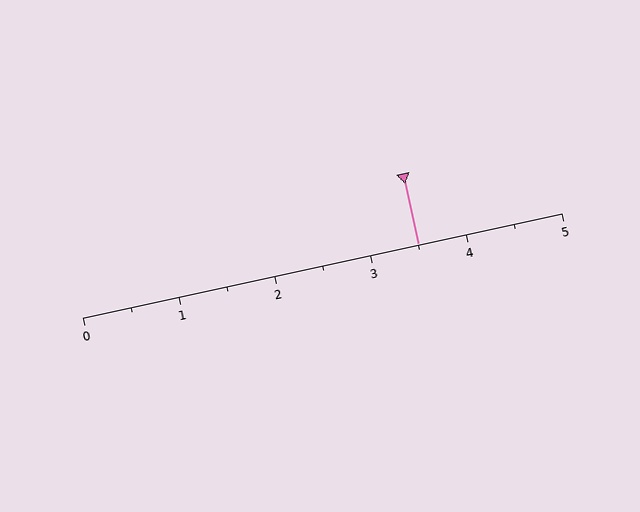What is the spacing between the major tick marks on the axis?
The major ticks are spaced 1 apart.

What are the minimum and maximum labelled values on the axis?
The axis runs from 0 to 5.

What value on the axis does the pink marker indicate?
The marker indicates approximately 3.5.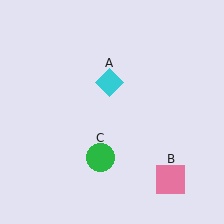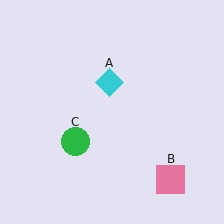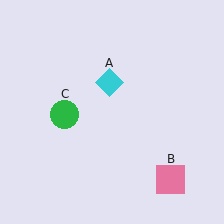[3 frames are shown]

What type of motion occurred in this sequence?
The green circle (object C) rotated clockwise around the center of the scene.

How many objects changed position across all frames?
1 object changed position: green circle (object C).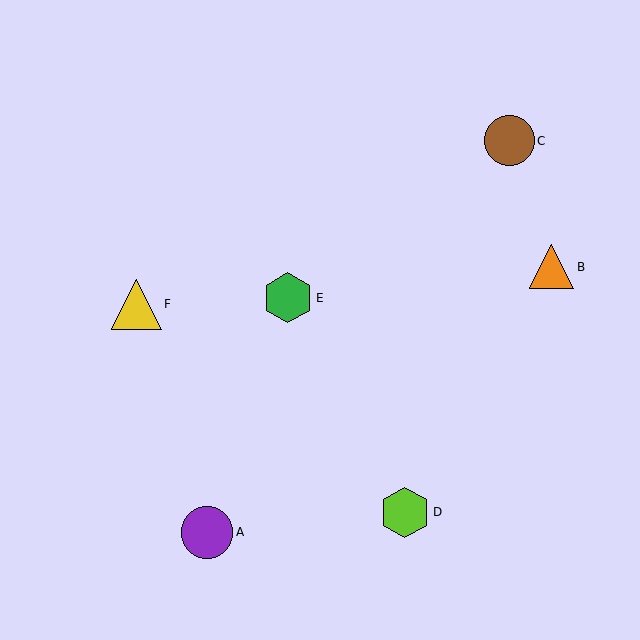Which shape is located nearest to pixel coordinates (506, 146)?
The brown circle (labeled C) at (509, 141) is nearest to that location.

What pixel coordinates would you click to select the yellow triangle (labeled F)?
Click at (136, 304) to select the yellow triangle F.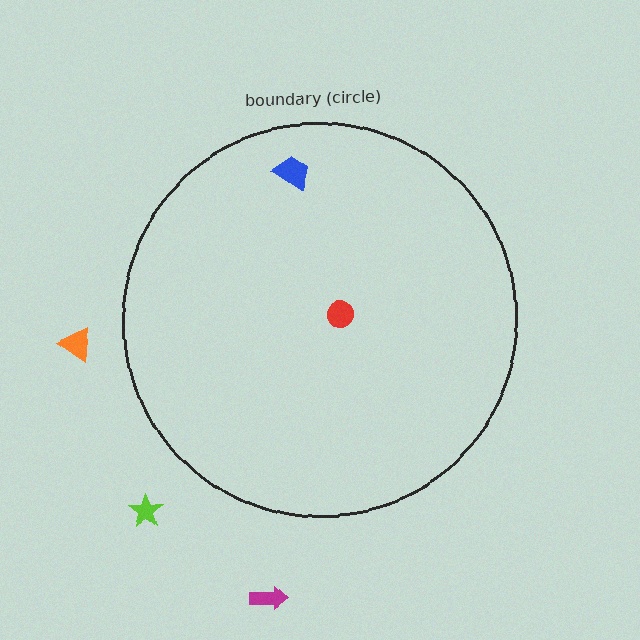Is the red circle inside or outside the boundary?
Inside.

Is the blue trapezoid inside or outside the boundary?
Inside.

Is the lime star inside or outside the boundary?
Outside.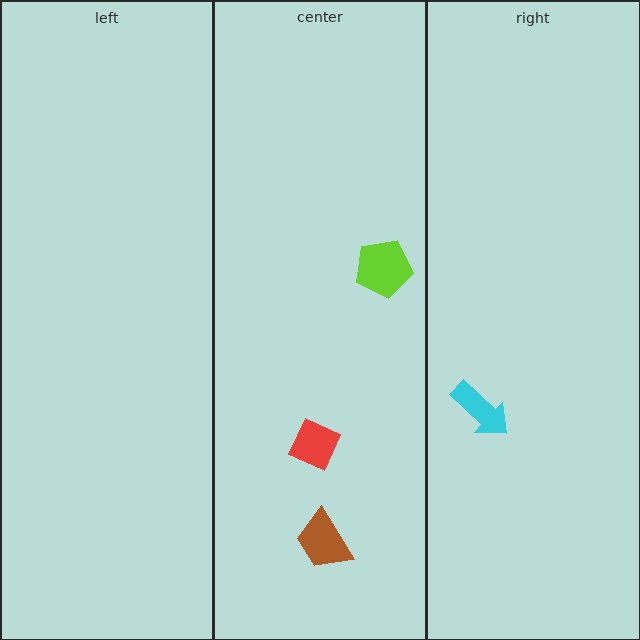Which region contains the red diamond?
The center region.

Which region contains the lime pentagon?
The center region.